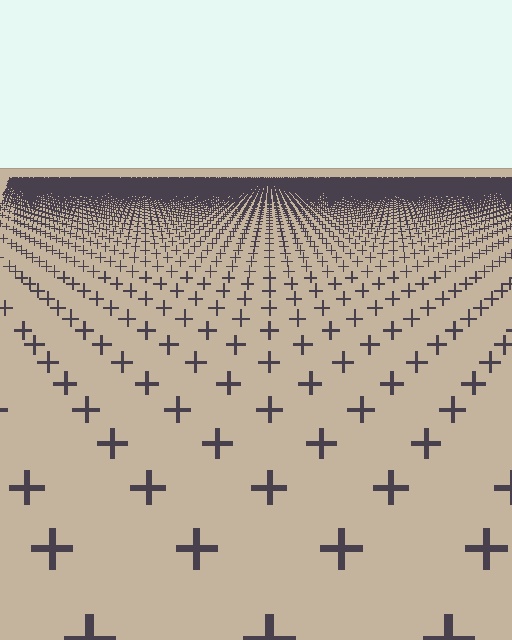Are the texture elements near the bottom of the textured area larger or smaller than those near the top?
Larger. Near the bottom, elements are closer to the viewer and appear at a bigger on-screen size.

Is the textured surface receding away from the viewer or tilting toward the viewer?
The surface is receding away from the viewer. Texture elements get smaller and denser toward the top.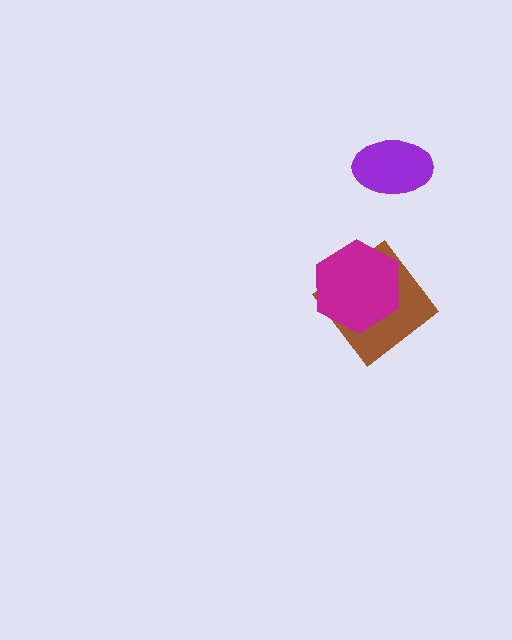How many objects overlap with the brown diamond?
1 object overlaps with the brown diamond.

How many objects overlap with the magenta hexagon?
1 object overlaps with the magenta hexagon.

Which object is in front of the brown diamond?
The magenta hexagon is in front of the brown diamond.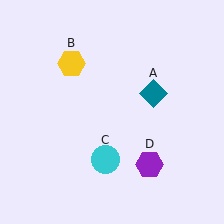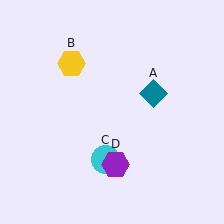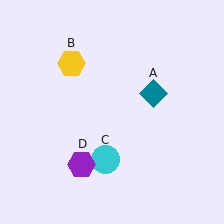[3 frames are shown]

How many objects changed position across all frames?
1 object changed position: purple hexagon (object D).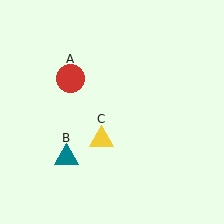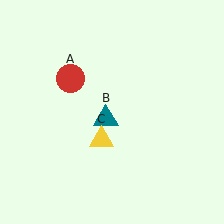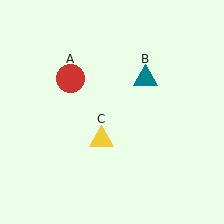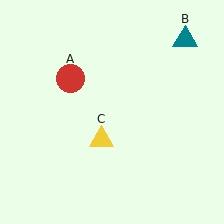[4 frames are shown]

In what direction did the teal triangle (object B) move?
The teal triangle (object B) moved up and to the right.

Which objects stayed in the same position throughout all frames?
Red circle (object A) and yellow triangle (object C) remained stationary.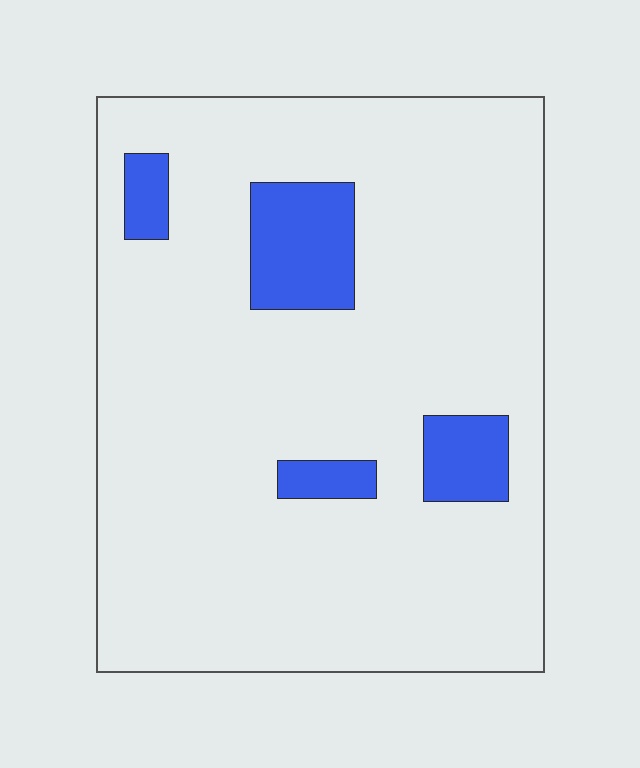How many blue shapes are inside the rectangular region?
4.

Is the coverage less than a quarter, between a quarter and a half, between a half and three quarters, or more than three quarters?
Less than a quarter.